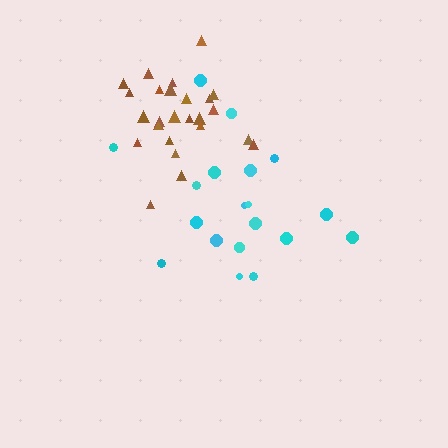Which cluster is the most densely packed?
Brown.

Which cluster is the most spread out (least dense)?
Cyan.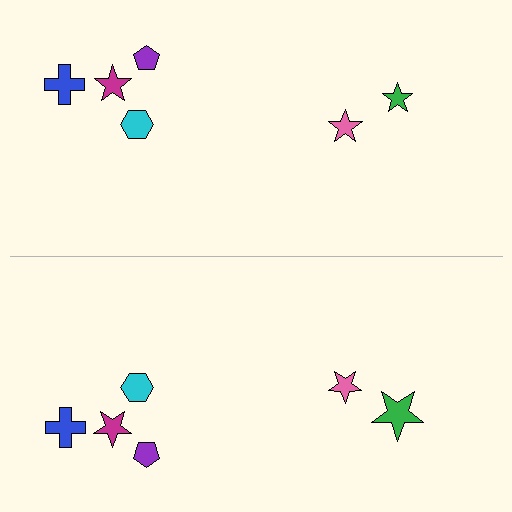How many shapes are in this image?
There are 12 shapes in this image.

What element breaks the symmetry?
The green star on the bottom side has a different size than its mirror counterpart.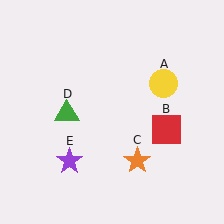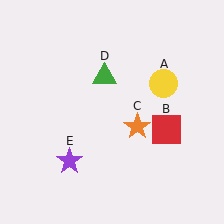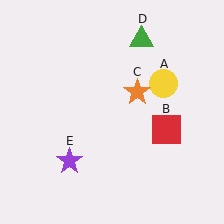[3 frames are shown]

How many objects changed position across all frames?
2 objects changed position: orange star (object C), green triangle (object D).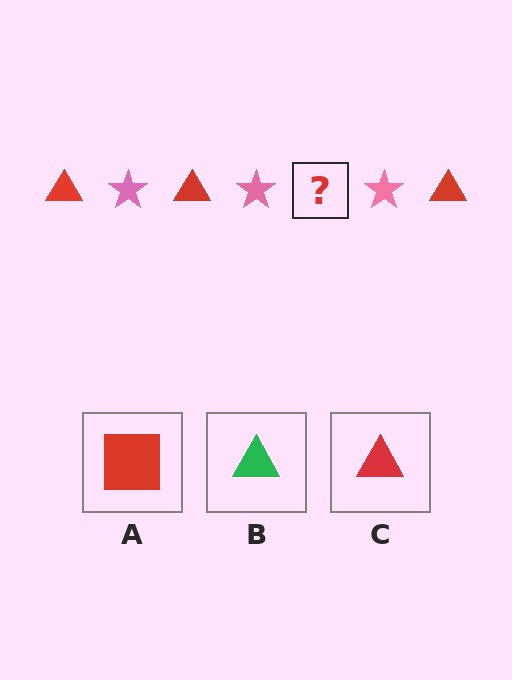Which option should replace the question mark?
Option C.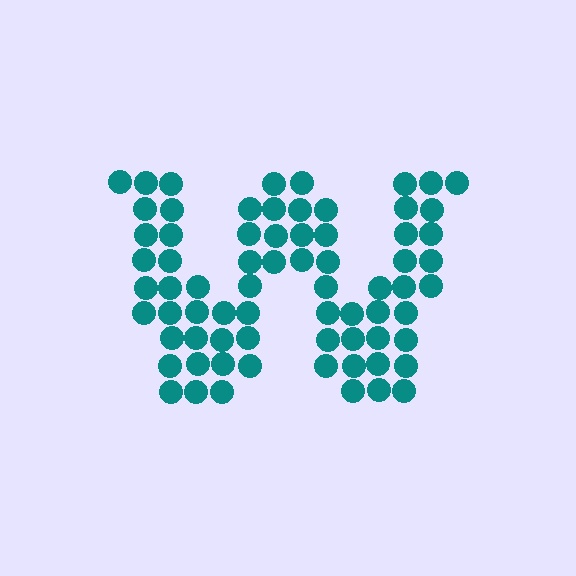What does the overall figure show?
The overall figure shows the letter W.